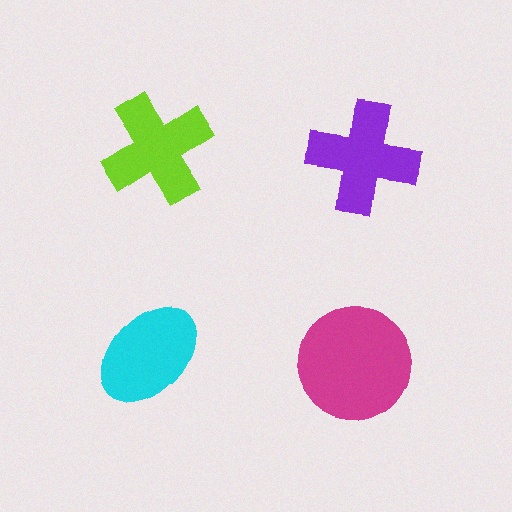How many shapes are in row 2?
2 shapes.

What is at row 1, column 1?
A lime cross.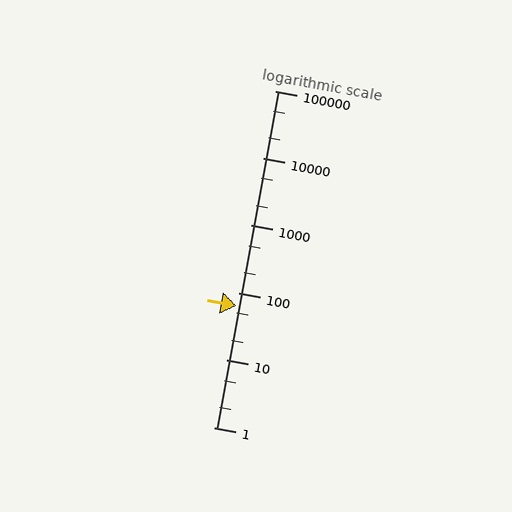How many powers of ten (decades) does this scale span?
The scale spans 5 decades, from 1 to 100000.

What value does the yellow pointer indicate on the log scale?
The pointer indicates approximately 63.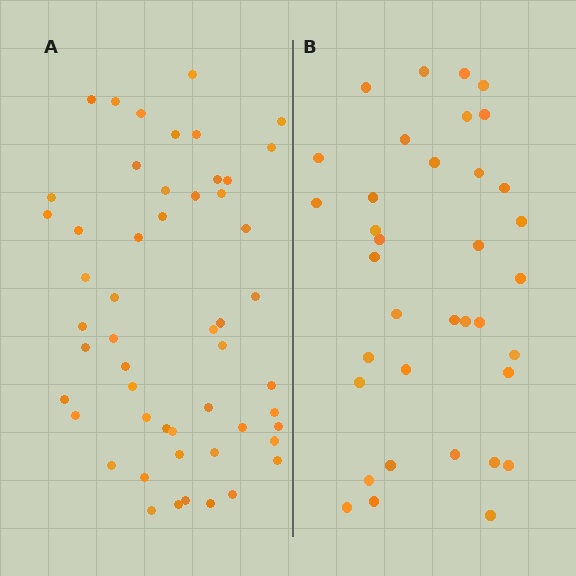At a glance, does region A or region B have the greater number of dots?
Region A (the left region) has more dots.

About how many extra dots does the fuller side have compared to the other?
Region A has approximately 15 more dots than region B.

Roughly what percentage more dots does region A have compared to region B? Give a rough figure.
About 45% more.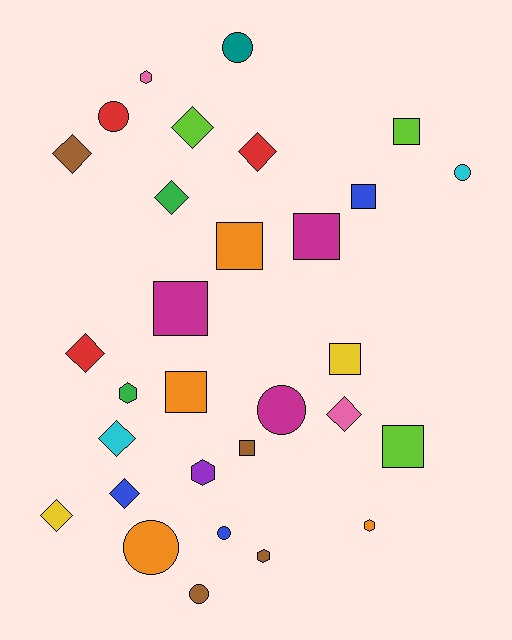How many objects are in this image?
There are 30 objects.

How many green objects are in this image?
There are 2 green objects.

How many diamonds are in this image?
There are 9 diamonds.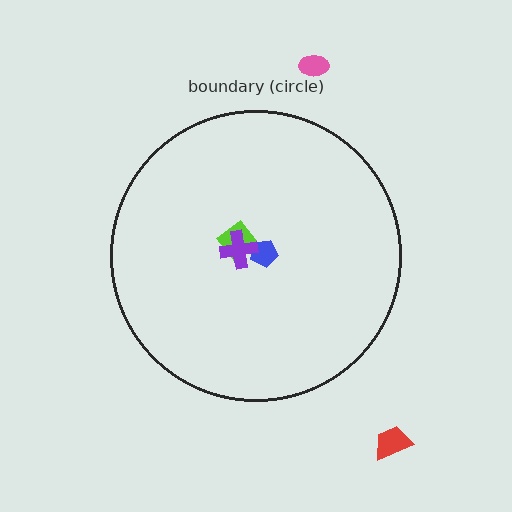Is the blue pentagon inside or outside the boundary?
Inside.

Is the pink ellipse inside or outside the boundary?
Outside.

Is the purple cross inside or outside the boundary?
Inside.